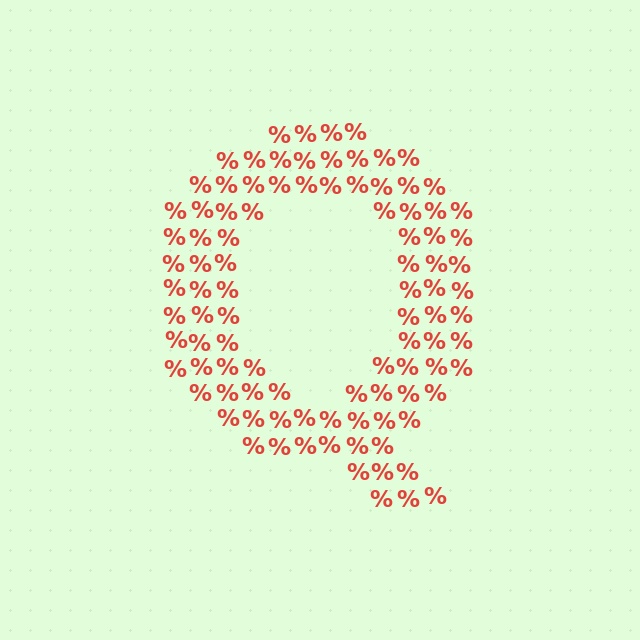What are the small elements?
The small elements are percent signs.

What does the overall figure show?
The overall figure shows the letter Q.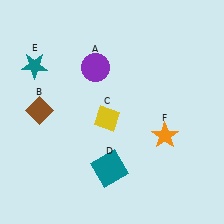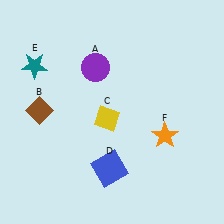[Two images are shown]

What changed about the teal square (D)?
In Image 1, D is teal. In Image 2, it changed to blue.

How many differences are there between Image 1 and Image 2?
There is 1 difference between the two images.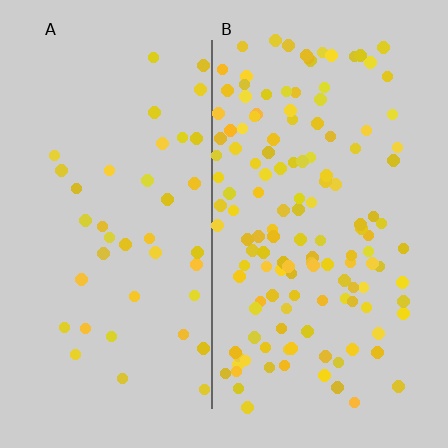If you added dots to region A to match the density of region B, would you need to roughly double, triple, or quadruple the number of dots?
Approximately triple.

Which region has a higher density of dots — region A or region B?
B (the right).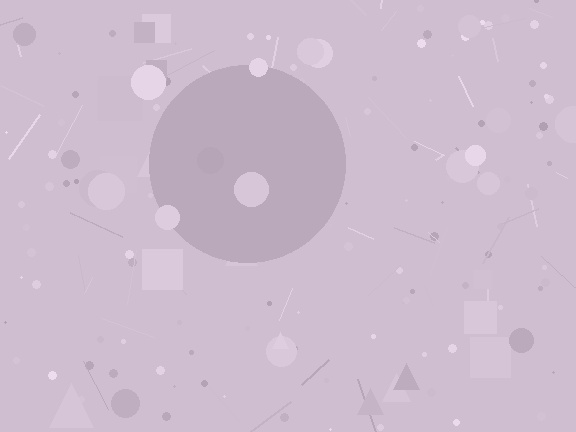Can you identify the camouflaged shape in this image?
The camouflaged shape is a circle.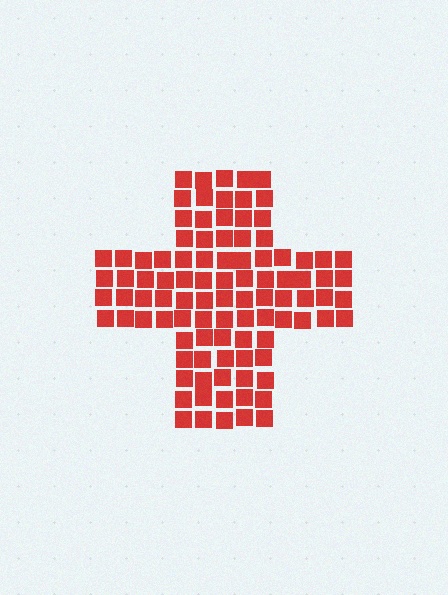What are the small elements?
The small elements are squares.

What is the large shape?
The large shape is a cross.